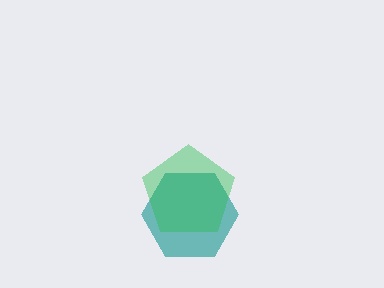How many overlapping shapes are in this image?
There are 2 overlapping shapes in the image.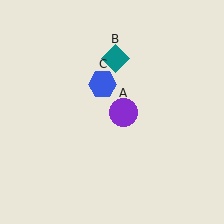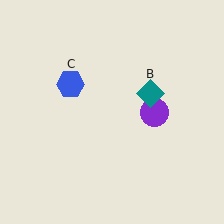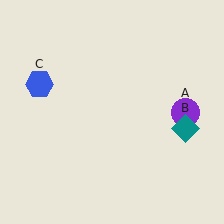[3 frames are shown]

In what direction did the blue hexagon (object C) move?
The blue hexagon (object C) moved left.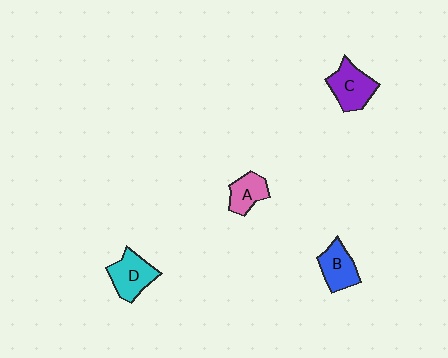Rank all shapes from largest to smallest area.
From largest to smallest: C (purple), D (cyan), B (blue), A (pink).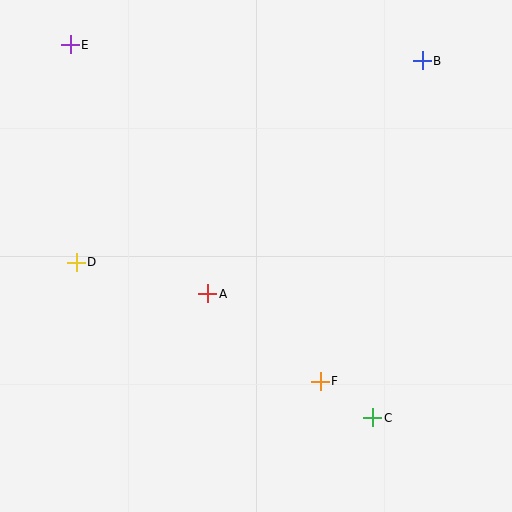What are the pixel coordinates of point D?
Point D is at (76, 262).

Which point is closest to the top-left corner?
Point E is closest to the top-left corner.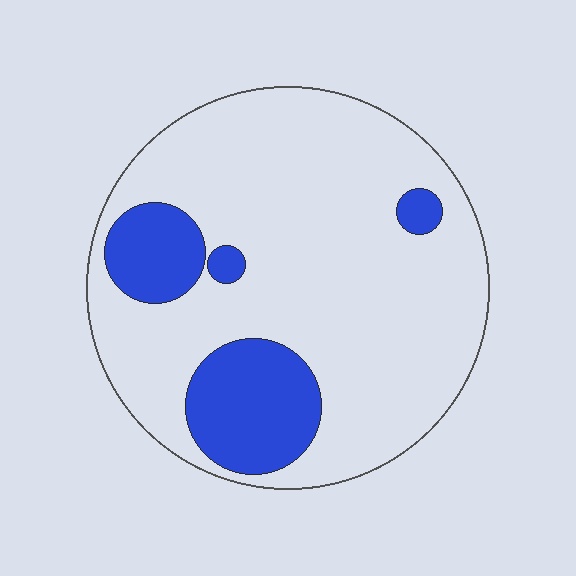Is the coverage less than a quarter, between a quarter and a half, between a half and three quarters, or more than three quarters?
Less than a quarter.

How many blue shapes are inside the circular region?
4.